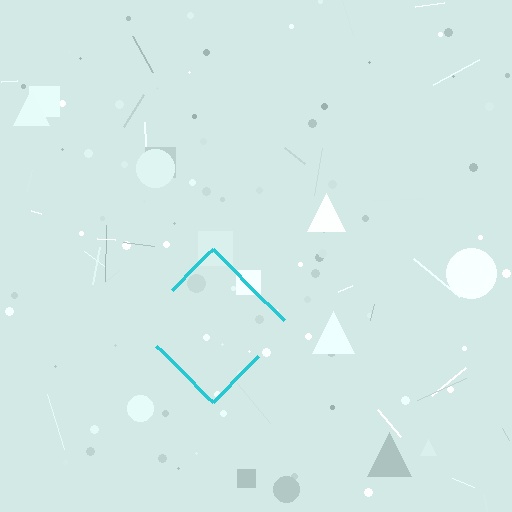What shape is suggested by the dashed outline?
The dashed outline suggests a diamond.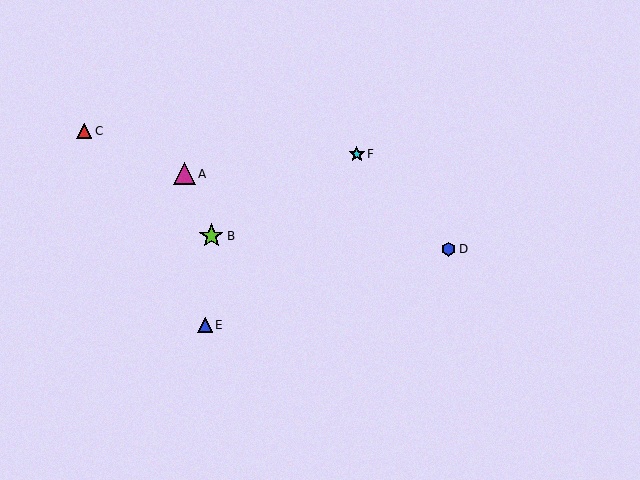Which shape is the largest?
The lime star (labeled B) is the largest.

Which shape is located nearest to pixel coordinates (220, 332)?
The blue triangle (labeled E) at (205, 325) is nearest to that location.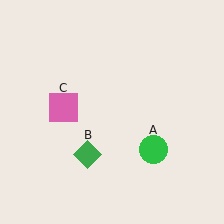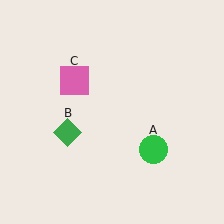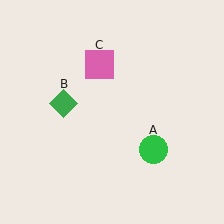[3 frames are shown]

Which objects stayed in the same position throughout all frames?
Green circle (object A) remained stationary.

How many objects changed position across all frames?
2 objects changed position: green diamond (object B), pink square (object C).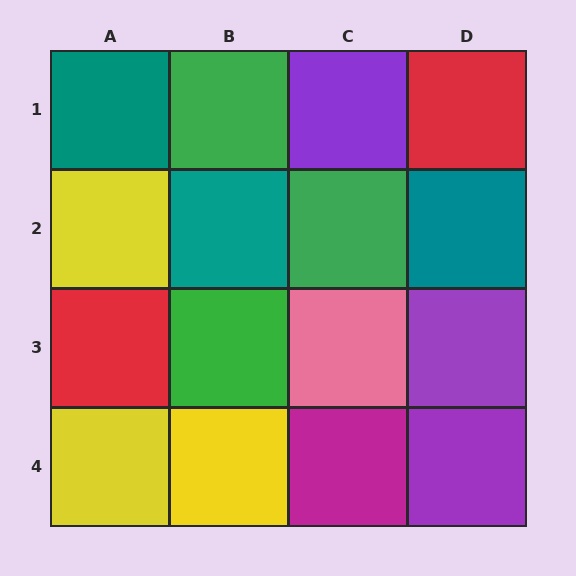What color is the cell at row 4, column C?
Magenta.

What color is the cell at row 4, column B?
Yellow.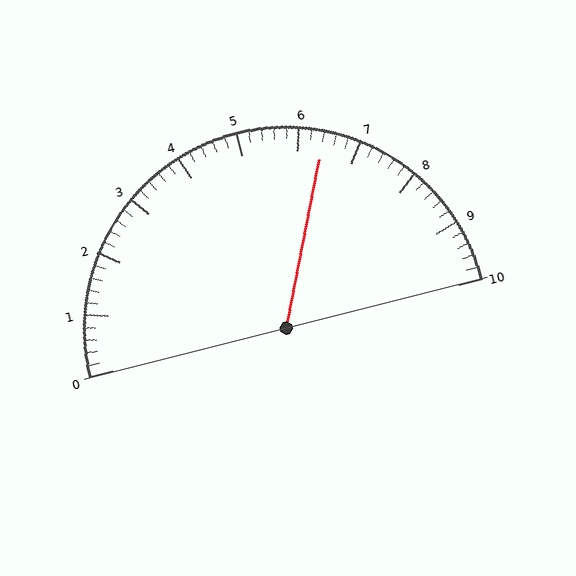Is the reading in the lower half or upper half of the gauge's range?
The reading is in the upper half of the range (0 to 10).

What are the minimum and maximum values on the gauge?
The gauge ranges from 0 to 10.